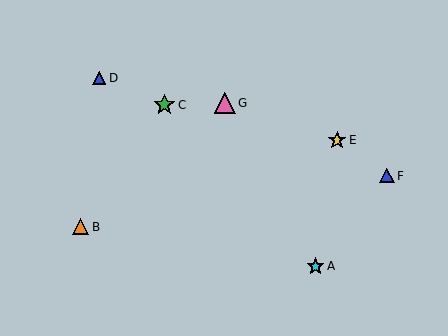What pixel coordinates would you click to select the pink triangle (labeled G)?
Click at (225, 103) to select the pink triangle G.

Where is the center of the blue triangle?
The center of the blue triangle is at (99, 78).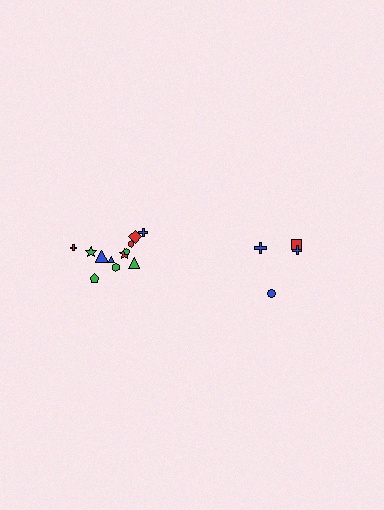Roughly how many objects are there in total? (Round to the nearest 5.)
Roughly 15 objects in total.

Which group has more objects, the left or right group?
The left group.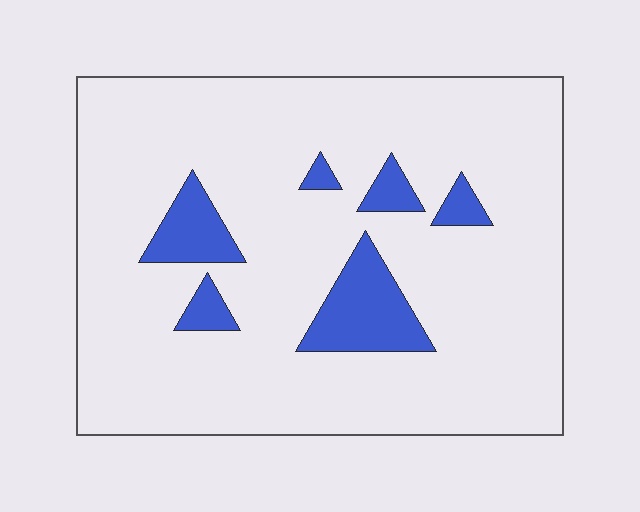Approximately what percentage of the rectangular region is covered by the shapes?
Approximately 10%.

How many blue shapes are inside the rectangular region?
6.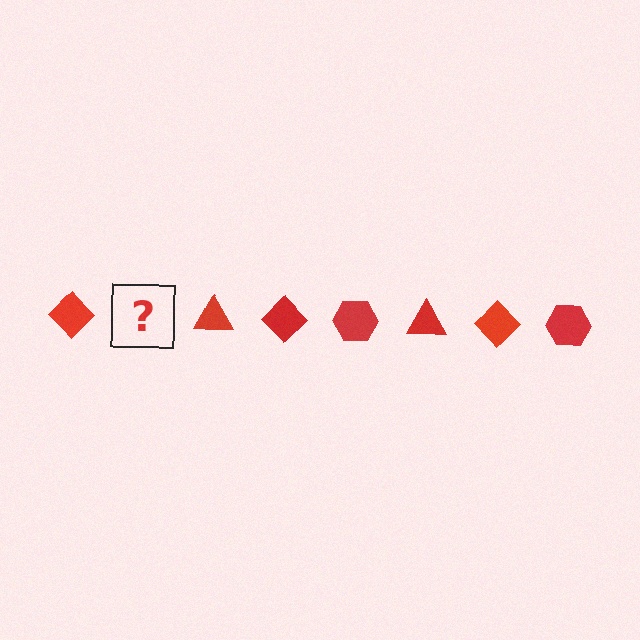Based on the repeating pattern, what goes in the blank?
The blank should be a red hexagon.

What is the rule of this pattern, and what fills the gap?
The rule is that the pattern cycles through diamond, hexagon, triangle shapes in red. The gap should be filled with a red hexagon.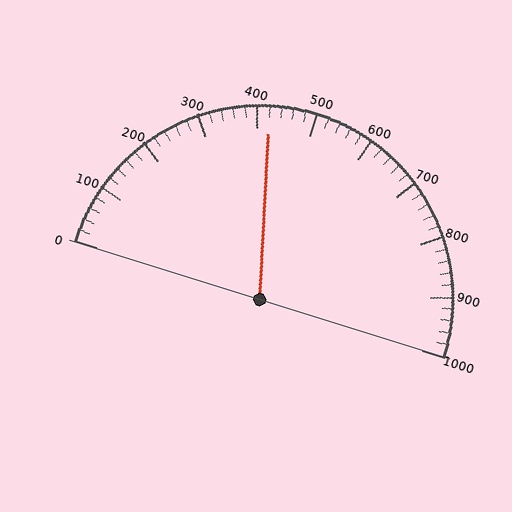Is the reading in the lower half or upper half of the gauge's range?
The reading is in the lower half of the range (0 to 1000).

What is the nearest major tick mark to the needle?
The nearest major tick mark is 400.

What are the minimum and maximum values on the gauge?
The gauge ranges from 0 to 1000.